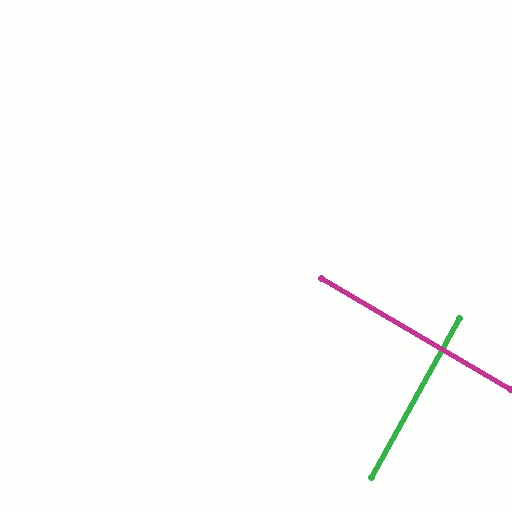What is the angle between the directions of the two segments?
Approximately 89 degrees.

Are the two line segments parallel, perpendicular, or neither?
Perpendicular — they meet at approximately 89°.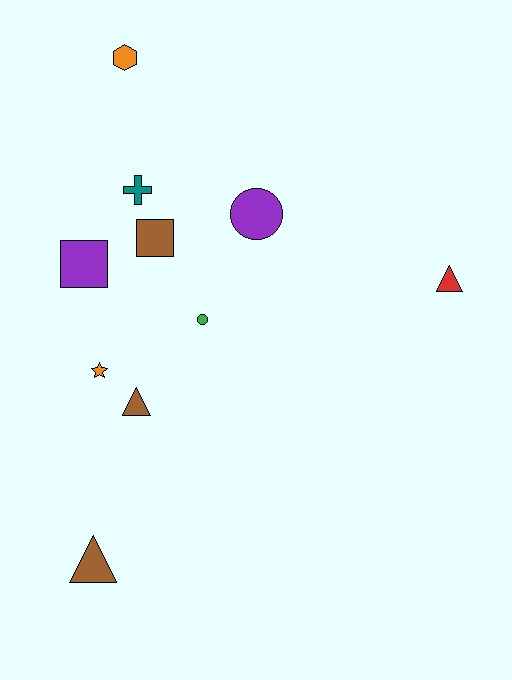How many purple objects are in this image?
There are 2 purple objects.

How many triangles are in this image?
There are 3 triangles.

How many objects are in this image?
There are 10 objects.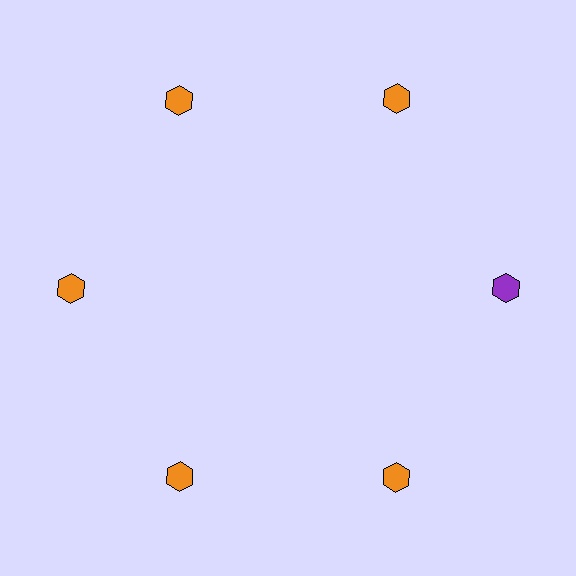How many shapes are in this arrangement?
There are 6 shapes arranged in a ring pattern.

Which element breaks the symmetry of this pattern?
The purple hexagon at roughly the 3 o'clock position breaks the symmetry. All other shapes are orange hexagons.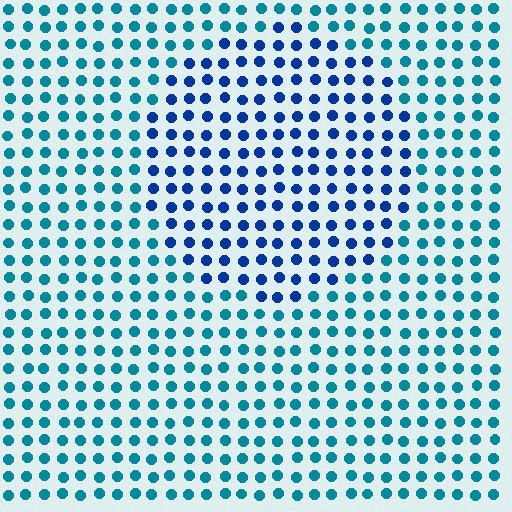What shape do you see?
I see a circle.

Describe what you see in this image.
The image is filled with small teal elements in a uniform arrangement. A circle-shaped region is visible where the elements are tinted to a slightly different hue, forming a subtle color boundary.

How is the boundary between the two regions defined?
The boundary is defined purely by a slight shift in hue (about 34 degrees). Spacing, size, and orientation are identical on both sides.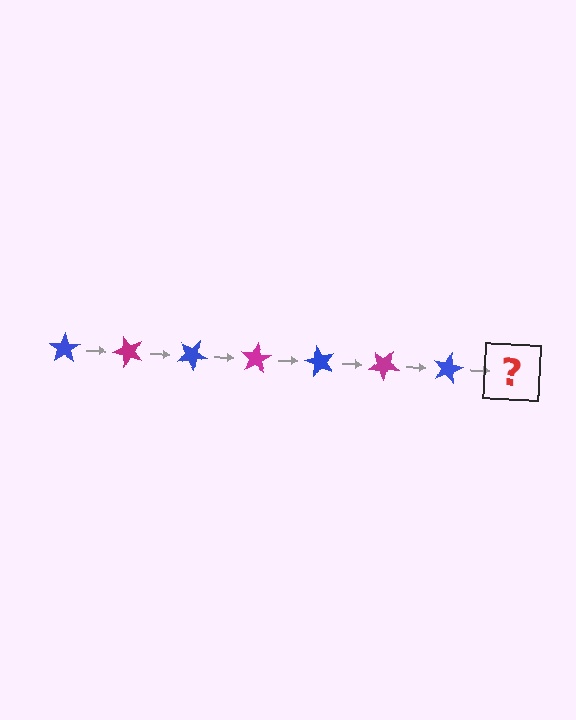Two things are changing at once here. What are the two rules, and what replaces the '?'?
The two rules are that it rotates 50 degrees each step and the color cycles through blue and magenta. The '?' should be a magenta star, rotated 350 degrees from the start.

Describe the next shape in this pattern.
It should be a magenta star, rotated 350 degrees from the start.